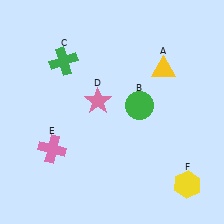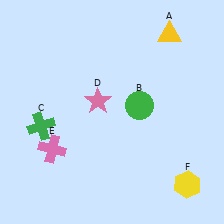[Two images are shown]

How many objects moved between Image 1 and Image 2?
2 objects moved between the two images.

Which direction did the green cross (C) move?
The green cross (C) moved down.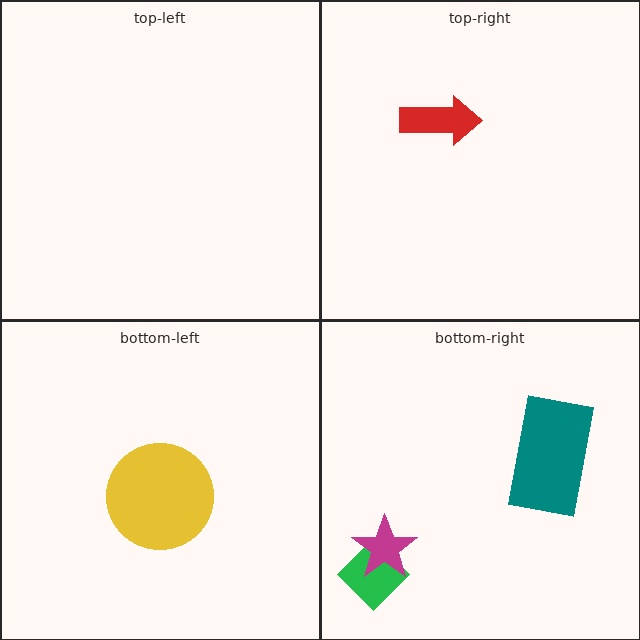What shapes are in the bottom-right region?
The green diamond, the teal rectangle, the magenta star.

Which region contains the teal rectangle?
The bottom-right region.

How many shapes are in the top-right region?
1.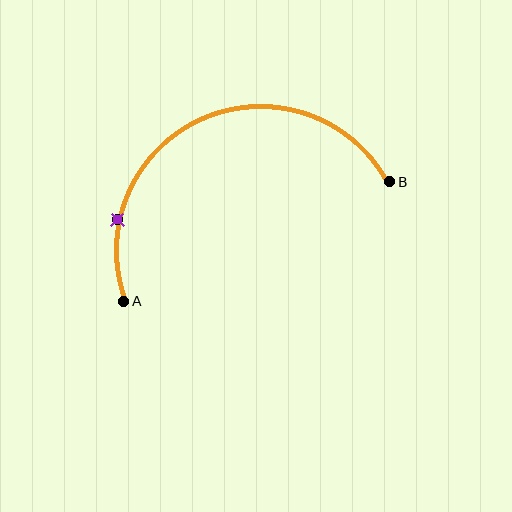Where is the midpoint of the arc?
The arc midpoint is the point on the curve farthest from the straight line joining A and B. It sits above that line.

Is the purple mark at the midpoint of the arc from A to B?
No. The purple mark lies on the arc but is closer to endpoint A. The arc midpoint would be at the point on the curve equidistant along the arc from both A and B.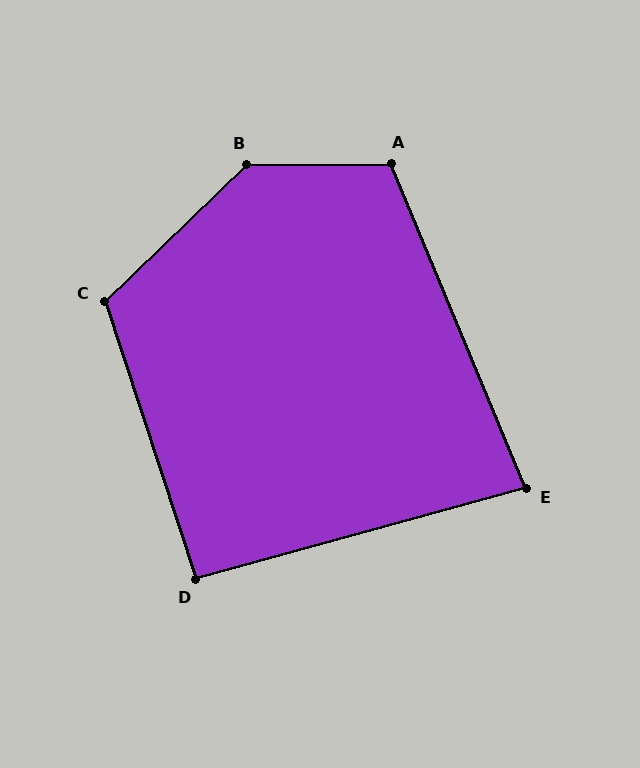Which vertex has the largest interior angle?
B, at approximately 137 degrees.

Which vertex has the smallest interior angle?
E, at approximately 83 degrees.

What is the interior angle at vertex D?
Approximately 93 degrees (approximately right).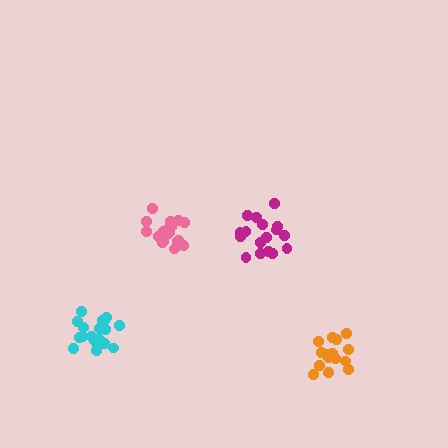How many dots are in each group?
Group 1: 21 dots, Group 2: 19 dots, Group 3: 16 dots, Group 4: 17 dots (73 total).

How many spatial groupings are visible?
There are 4 spatial groupings.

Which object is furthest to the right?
The orange cluster is rightmost.